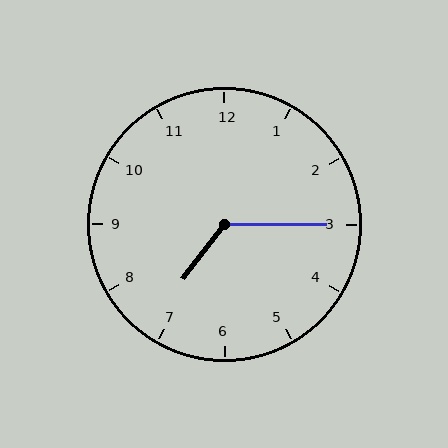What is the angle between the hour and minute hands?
Approximately 128 degrees.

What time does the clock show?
7:15.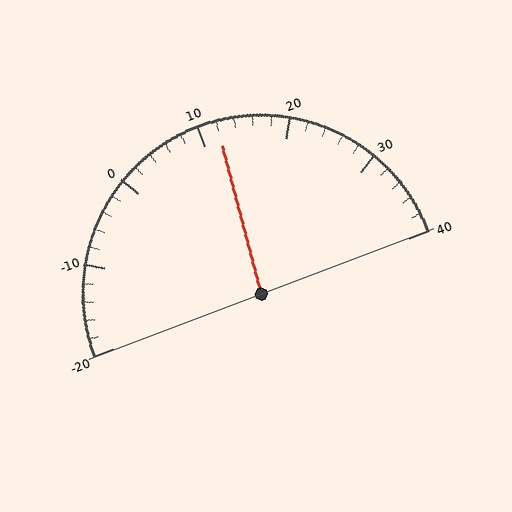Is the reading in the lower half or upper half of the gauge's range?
The reading is in the upper half of the range (-20 to 40).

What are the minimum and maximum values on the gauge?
The gauge ranges from -20 to 40.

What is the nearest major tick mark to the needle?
The nearest major tick mark is 10.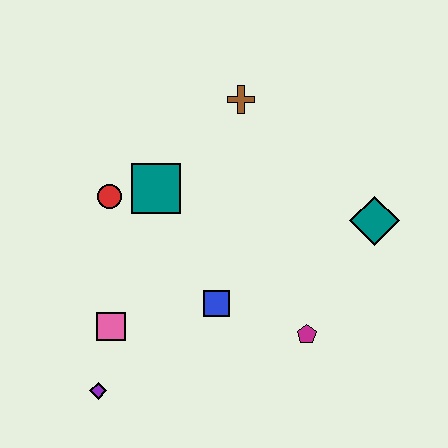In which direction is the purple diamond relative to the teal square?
The purple diamond is below the teal square.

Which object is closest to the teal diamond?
The magenta pentagon is closest to the teal diamond.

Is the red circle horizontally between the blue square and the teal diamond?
No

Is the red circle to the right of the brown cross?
No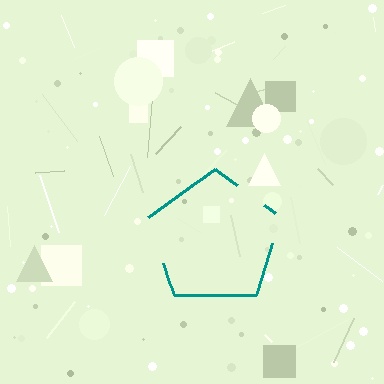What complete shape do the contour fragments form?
The contour fragments form a pentagon.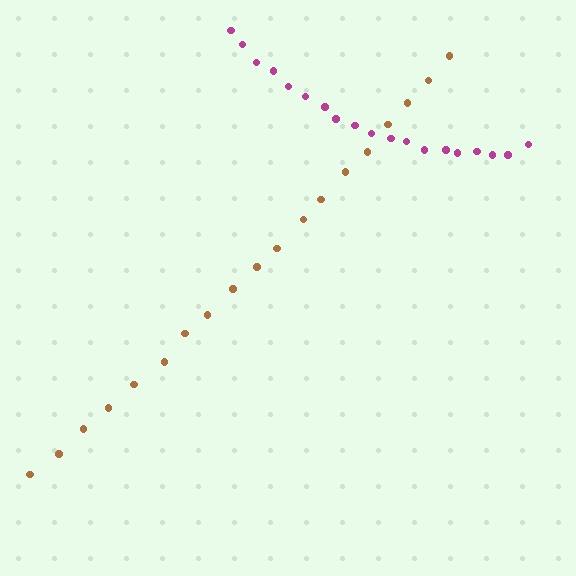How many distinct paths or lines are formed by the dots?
There are 2 distinct paths.